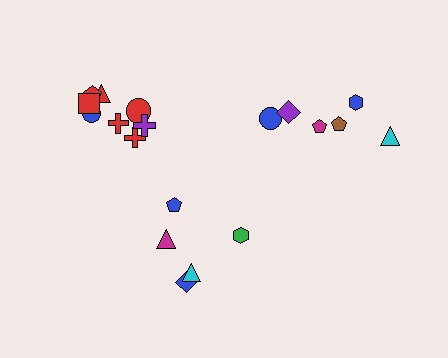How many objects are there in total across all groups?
There are 19 objects.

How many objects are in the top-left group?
There are 8 objects.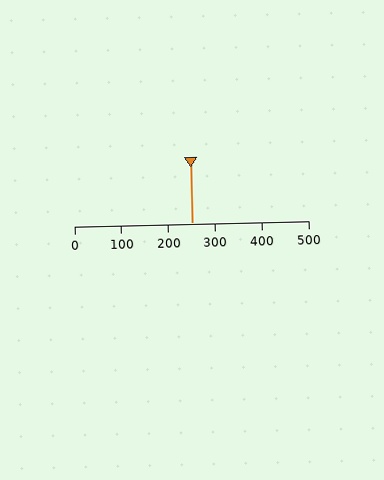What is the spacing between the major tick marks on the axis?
The major ticks are spaced 100 apart.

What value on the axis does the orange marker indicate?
The marker indicates approximately 250.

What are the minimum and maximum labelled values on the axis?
The axis runs from 0 to 500.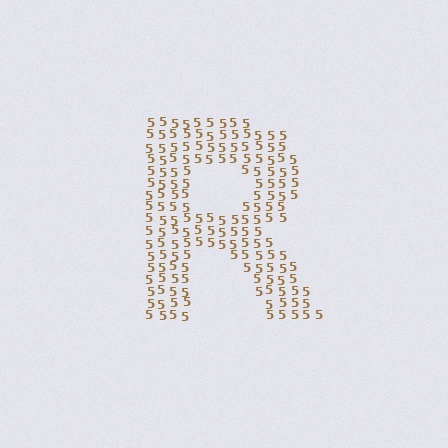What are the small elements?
The small elements are digit 5's.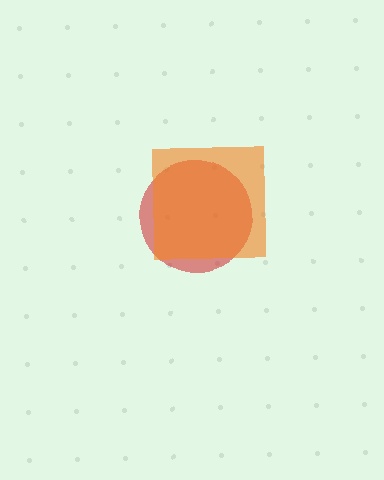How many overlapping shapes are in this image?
There are 2 overlapping shapes in the image.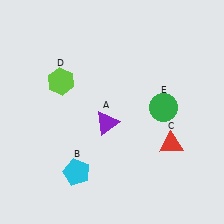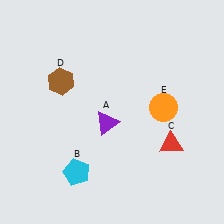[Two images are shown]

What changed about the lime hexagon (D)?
In Image 1, D is lime. In Image 2, it changed to brown.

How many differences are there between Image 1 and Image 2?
There are 2 differences between the two images.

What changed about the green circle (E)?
In Image 1, E is green. In Image 2, it changed to orange.